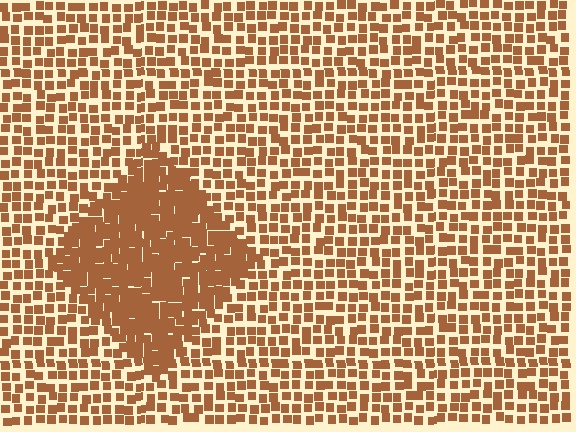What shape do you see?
I see a diamond.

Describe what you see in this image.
The image contains small brown elements arranged at two different densities. A diamond-shaped region is visible where the elements are more densely packed than the surrounding area.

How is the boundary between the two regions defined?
The boundary is defined by a change in element density (approximately 2.0x ratio). All elements are the same color, size, and shape.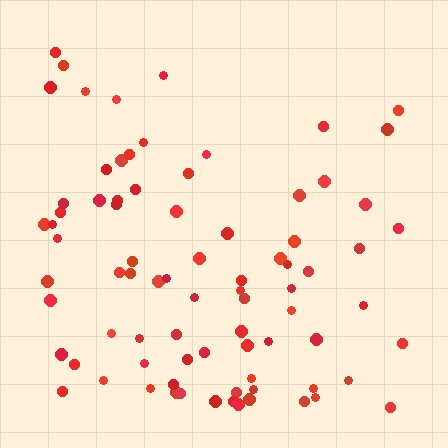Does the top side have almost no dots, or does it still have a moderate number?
Still a moderate number, just noticeably fewer than the bottom.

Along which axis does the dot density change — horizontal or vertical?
Vertical.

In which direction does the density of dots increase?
From top to bottom, with the bottom side densest.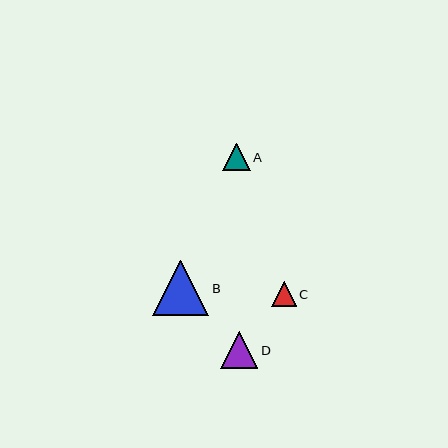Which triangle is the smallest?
Triangle C is the smallest with a size of approximately 25 pixels.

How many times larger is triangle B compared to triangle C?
Triangle B is approximately 2.2 times the size of triangle C.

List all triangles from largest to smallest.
From largest to smallest: B, D, A, C.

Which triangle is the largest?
Triangle B is the largest with a size of approximately 56 pixels.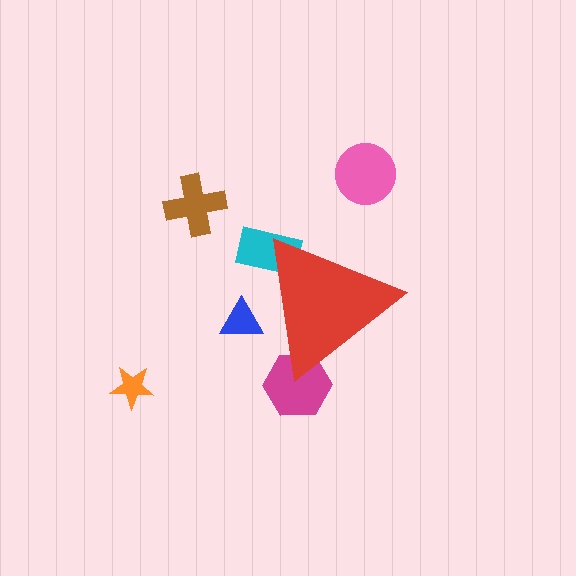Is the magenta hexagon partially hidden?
Yes, the magenta hexagon is partially hidden behind the red triangle.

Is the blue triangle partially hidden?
Yes, the blue triangle is partially hidden behind the red triangle.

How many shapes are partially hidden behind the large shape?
3 shapes are partially hidden.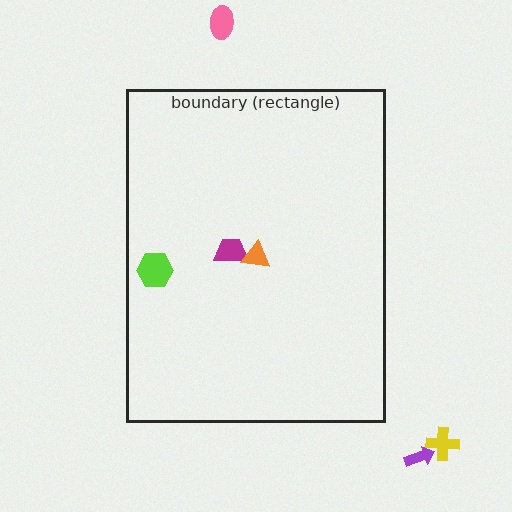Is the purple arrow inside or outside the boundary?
Outside.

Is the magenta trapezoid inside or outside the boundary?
Inside.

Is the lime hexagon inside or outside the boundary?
Inside.